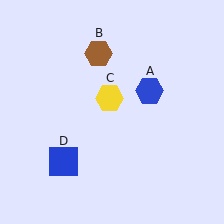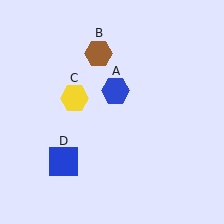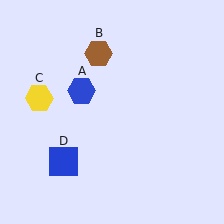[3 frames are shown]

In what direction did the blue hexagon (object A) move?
The blue hexagon (object A) moved left.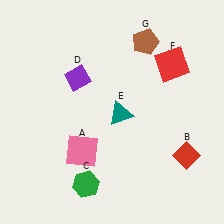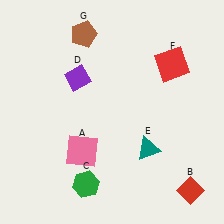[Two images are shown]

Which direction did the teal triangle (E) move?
The teal triangle (E) moved down.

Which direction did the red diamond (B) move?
The red diamond (B) moved down.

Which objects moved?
The objects that moved are: the red diamond (B), the teal triangle (E), the brown pentagon (G).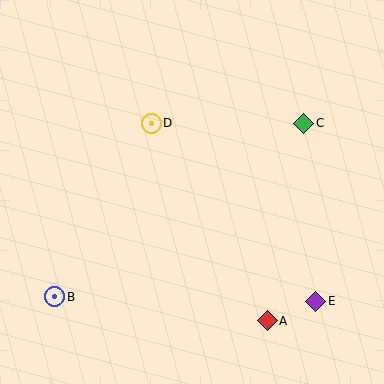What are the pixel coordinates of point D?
Point D is at (151, 123).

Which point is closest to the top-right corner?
Point C is closest to the top-right corner.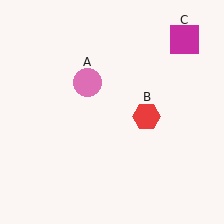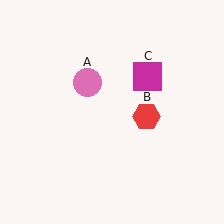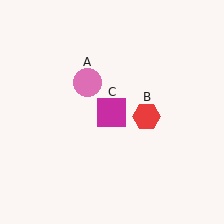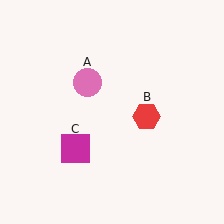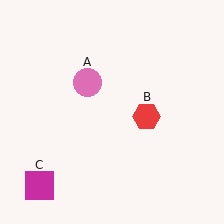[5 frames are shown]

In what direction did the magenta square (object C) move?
The magenta square (object C) moved down and to the left.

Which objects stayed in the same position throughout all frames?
Pink circle (object A) and red hexagon (object B) remained stationary.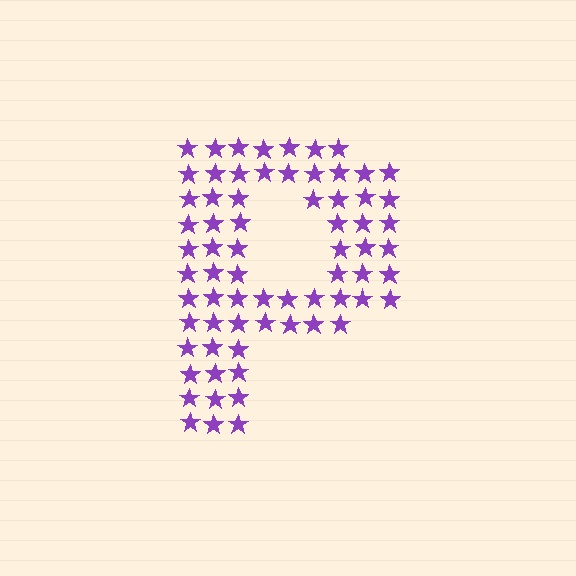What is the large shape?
The large shape is the letter P.